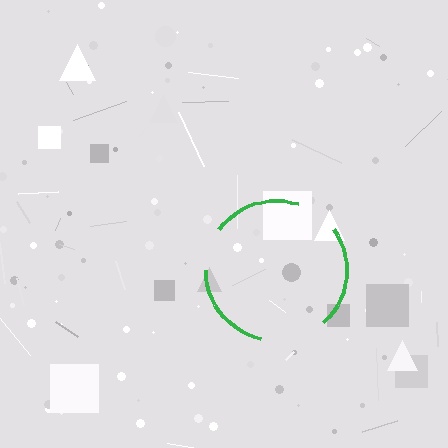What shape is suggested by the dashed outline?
The dashed outline suggests a circle.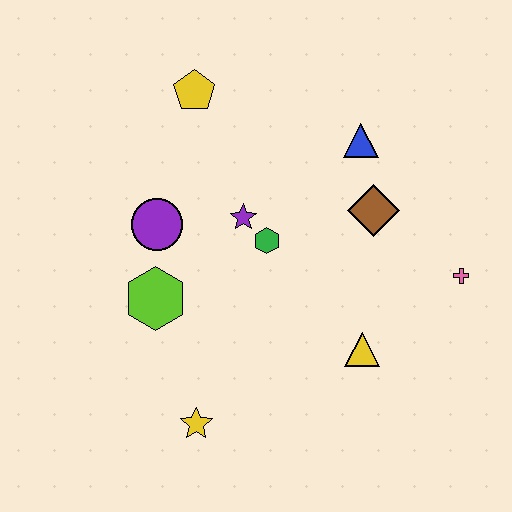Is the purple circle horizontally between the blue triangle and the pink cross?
No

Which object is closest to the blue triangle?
The brown diamond is closest to the blue triangle.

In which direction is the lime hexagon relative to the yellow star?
The lime hexagon is above the yellow star.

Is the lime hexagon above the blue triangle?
No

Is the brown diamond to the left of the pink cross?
Yes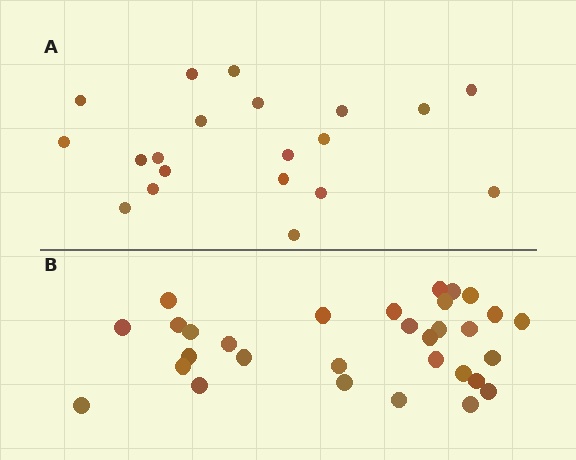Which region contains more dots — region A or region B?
Region B (the bottom region) has more dots.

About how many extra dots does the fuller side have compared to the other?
Region B has roughly 12 or so more dots than region A.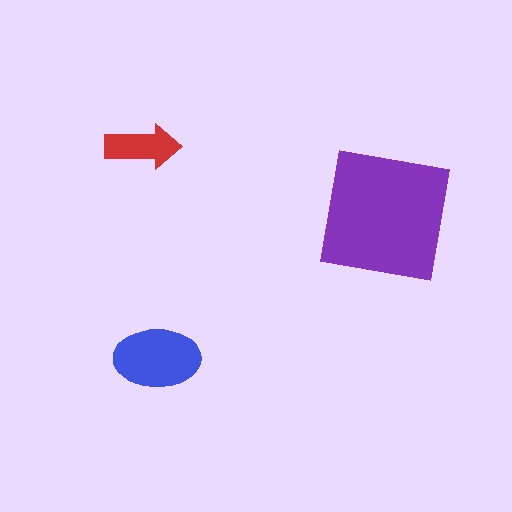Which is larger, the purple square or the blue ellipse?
The purple square.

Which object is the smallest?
The red arrow.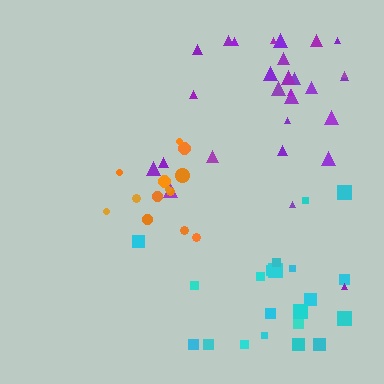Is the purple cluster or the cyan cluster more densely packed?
Cyan.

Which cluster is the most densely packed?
Orange.